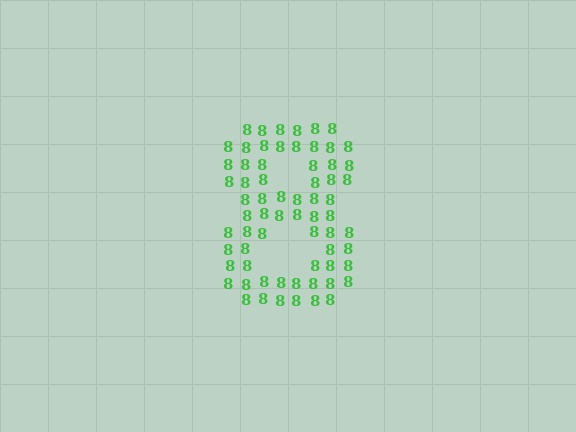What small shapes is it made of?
It is made of small digit 8's.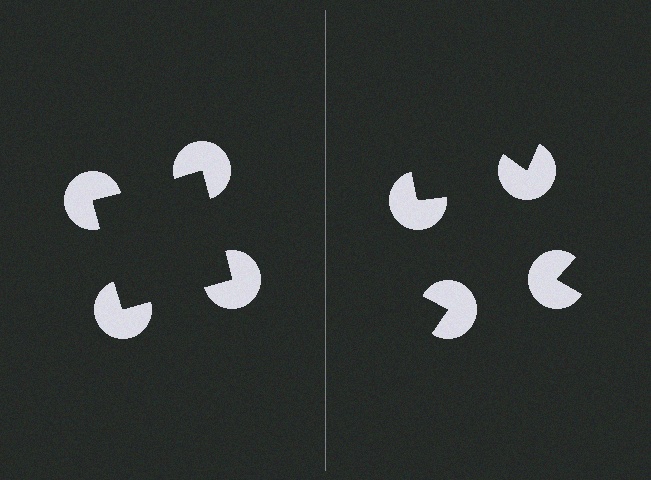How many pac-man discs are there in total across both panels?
8 — 4 on each side.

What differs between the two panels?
The pac-man discs are positioned identically on both sides; only the wedge orientations differ. On the left they align to a square; on the right they are misaligned.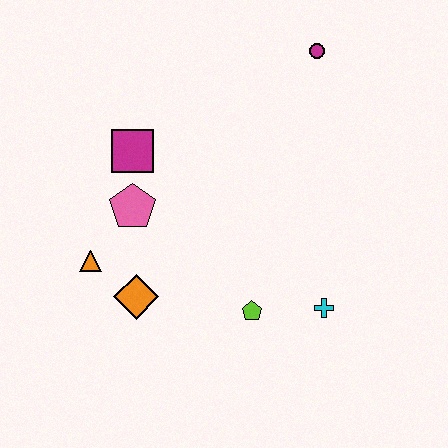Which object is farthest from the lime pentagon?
The magenta circle is farthest from the lime pentagon.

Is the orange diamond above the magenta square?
No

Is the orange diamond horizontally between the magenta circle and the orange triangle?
Yes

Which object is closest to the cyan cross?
The lime pentagon is closest to the cyan cross.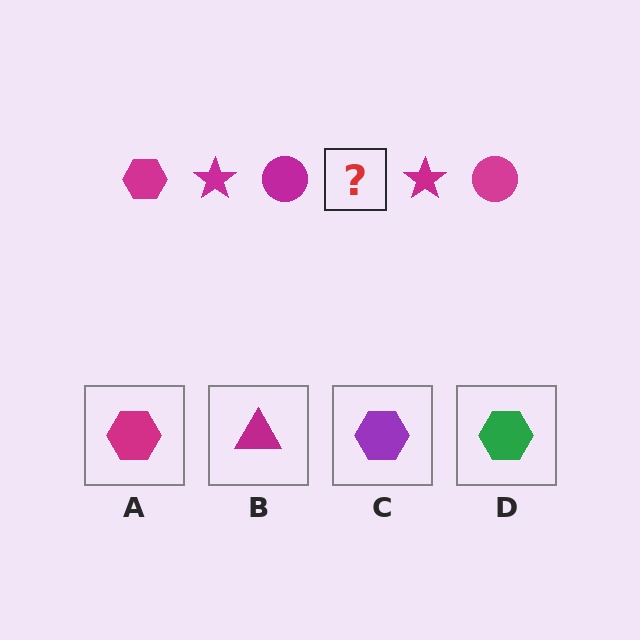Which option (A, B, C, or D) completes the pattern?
A.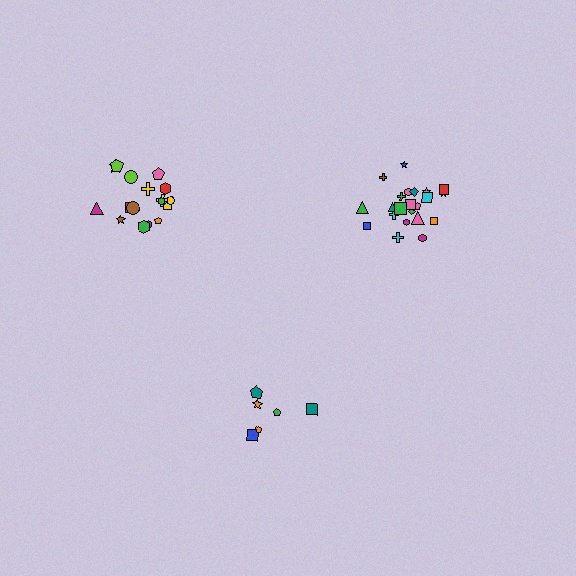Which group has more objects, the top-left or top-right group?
The top-right group.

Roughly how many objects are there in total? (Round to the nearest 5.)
Roughly 45 objects in total.